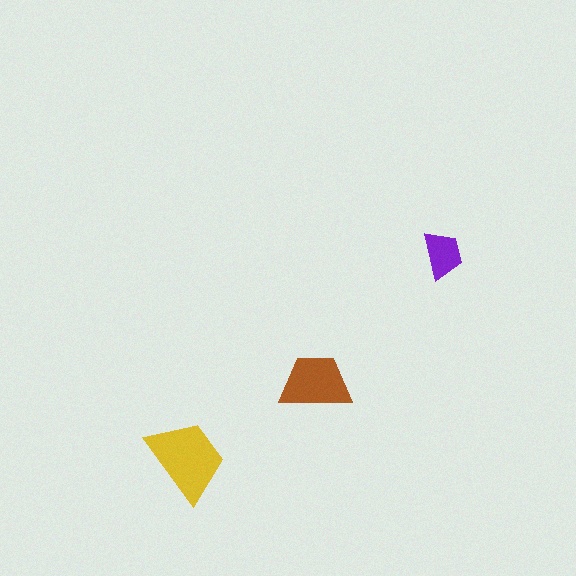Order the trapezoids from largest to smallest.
the yellow one, the brown one, the purple one.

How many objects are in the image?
There are 3 objects in the image.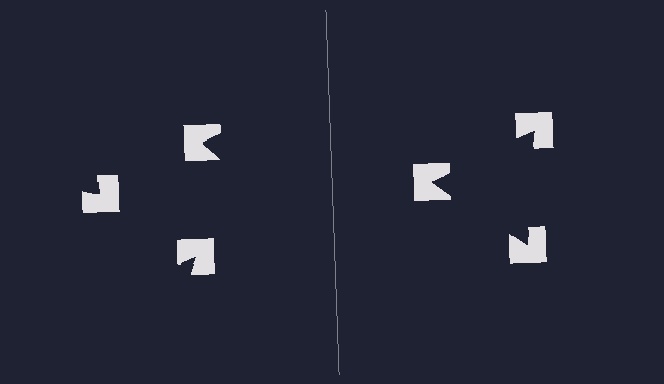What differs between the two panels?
The notched squares are positioned identically on both sides; only the wedge orientations differ. On the right they align to a triangle; on the left they are misaligned.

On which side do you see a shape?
An illusory triangle appears on the right side. On the left side the wedge cuts are rotated, so no coherent shape forms.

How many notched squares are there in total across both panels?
6 — 3 on each side.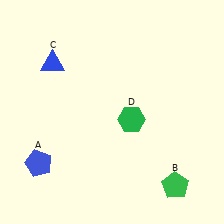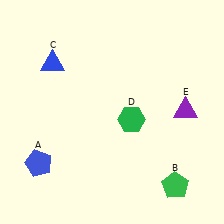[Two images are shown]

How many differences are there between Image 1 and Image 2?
There is 1 difference between the two images.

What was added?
A purple triangle (E) was added in Image 2.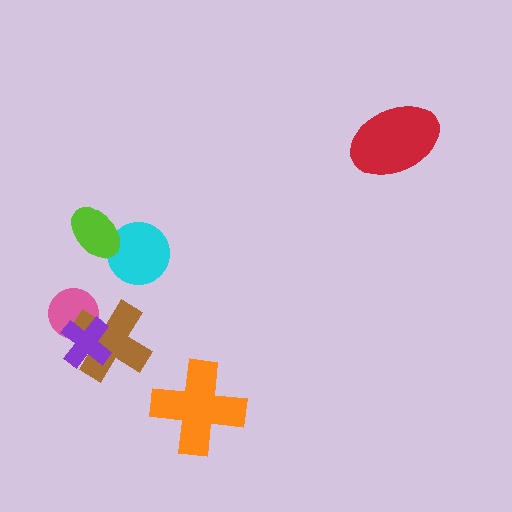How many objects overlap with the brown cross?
2 objects overlap with the brown cross.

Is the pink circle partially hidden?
Yes, it is partially covered by another shape.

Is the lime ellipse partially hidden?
No, no other shape covers it.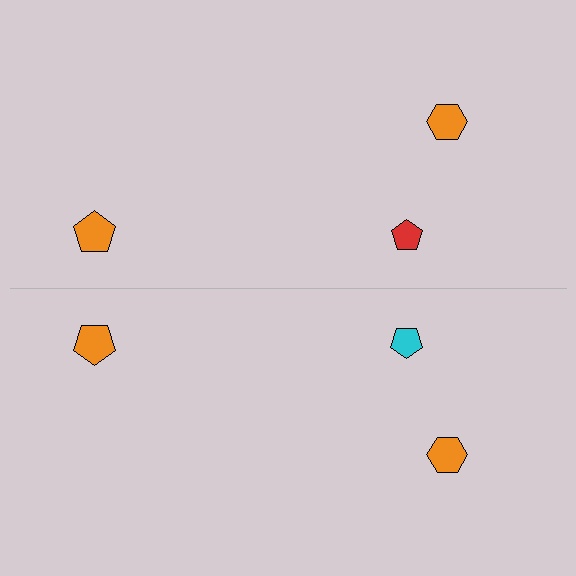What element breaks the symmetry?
The cyan pentagon on the bottom side breaks the symmetry — its mirror counterpart is red.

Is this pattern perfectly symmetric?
No, the pattern is not perfectly symmetric. The cyan pentagon on the bottom side breaks the symmetry — its mirror counterpart is red.